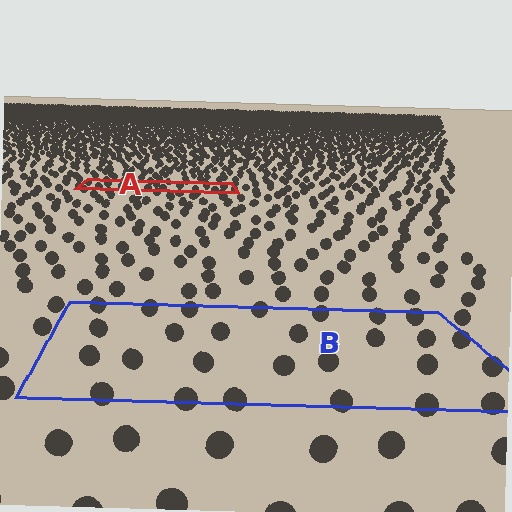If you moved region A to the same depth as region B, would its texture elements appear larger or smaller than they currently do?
They would appear larger. At a closer depth, the same texture elements are projected at a bigger on-screen size.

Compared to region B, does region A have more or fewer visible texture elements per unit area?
Region A has more texture elements per unit area — they are packed more densely because it is farther away.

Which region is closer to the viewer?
Region B is closer. The texture elements there are larger and more spread out.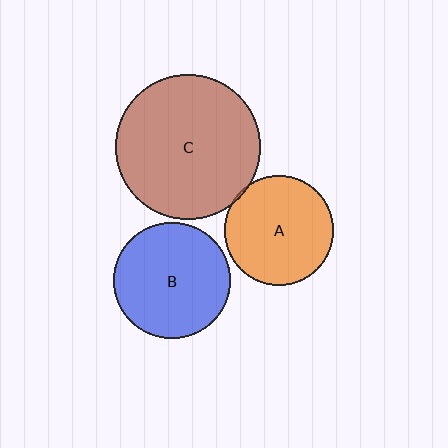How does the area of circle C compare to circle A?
Approximately 1.7 times.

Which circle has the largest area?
Circle C (brown).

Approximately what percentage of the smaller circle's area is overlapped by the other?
Approximately 5%.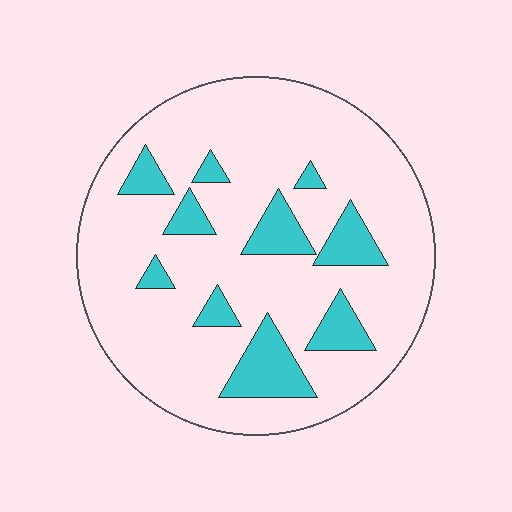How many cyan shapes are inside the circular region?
10.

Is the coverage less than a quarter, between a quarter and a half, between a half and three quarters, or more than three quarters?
Less than a quarter.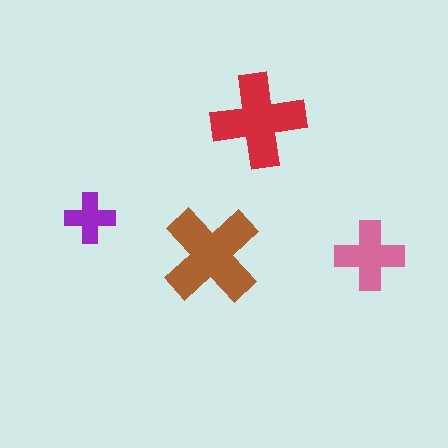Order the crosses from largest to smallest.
the brown one, the red one, the pink one, the purple one.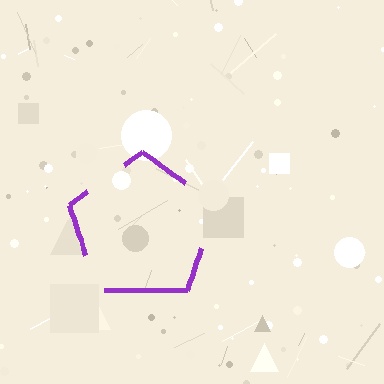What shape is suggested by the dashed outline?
The dashed outline suggests a pentagon.